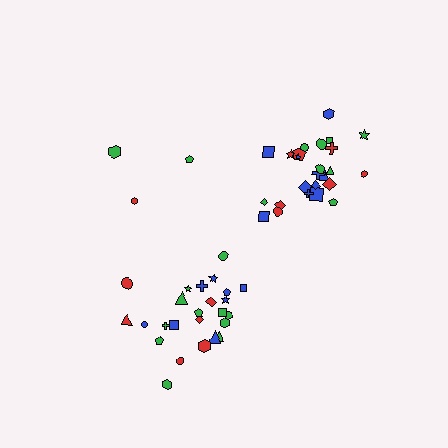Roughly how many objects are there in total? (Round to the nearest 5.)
Roughly 55 objects in total.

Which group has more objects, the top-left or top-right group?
The top-right group.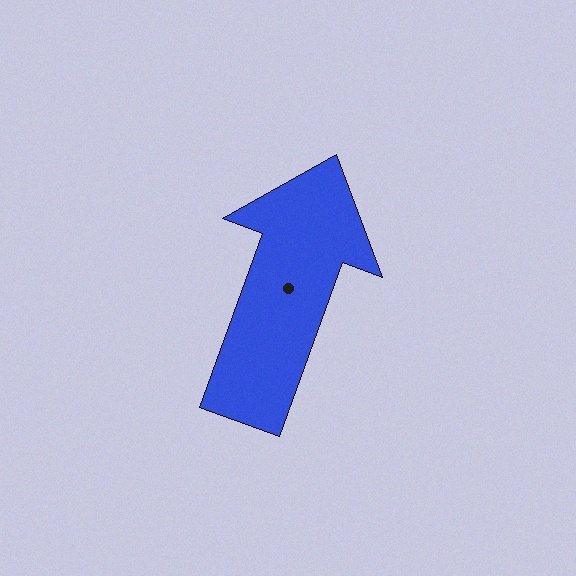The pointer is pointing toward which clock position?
Roughly 1 o'clock.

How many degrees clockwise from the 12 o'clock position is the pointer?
Approximately 20 degrees.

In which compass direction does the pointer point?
North.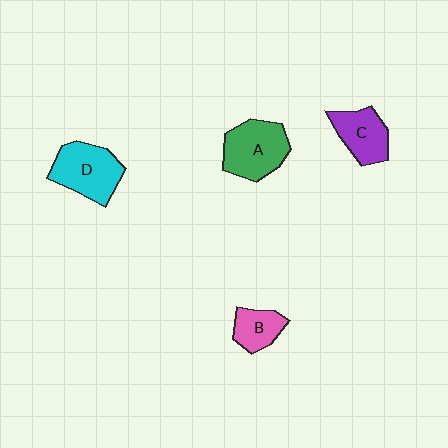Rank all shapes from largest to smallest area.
From largest to smallest: A (green), D (cyan), C (purple), B (pink).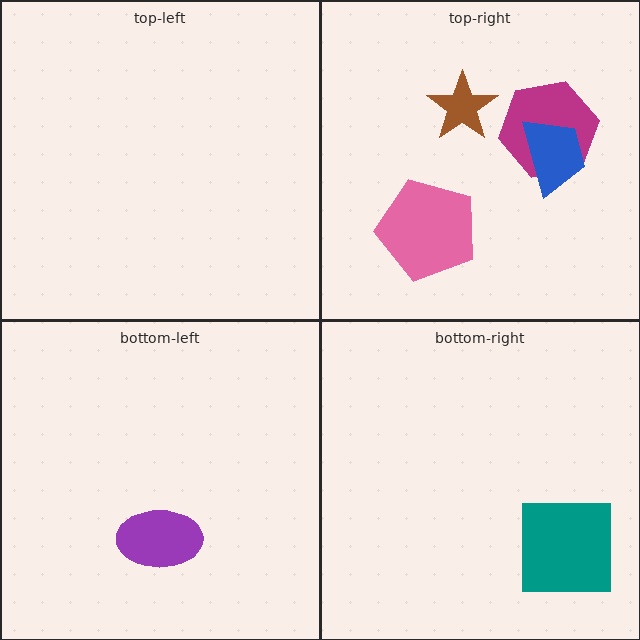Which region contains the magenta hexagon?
The top-right region.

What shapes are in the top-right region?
The magenta hexagon, the pink pentagon, the brown star, the blue trapezoid.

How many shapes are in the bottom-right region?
1.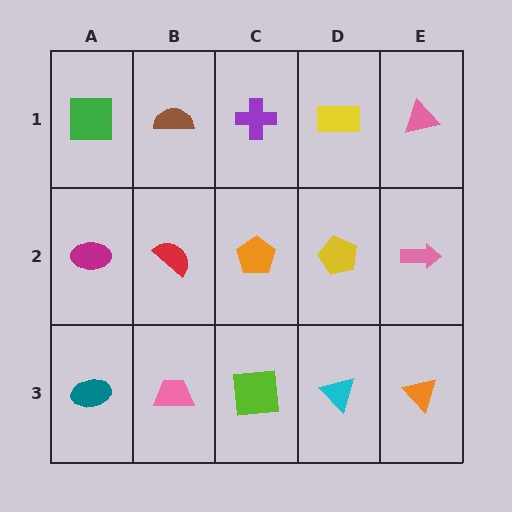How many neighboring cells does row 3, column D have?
3.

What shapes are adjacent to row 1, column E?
A pink arrow (row 2, column E), a yellow rectangle (row 1, column D).